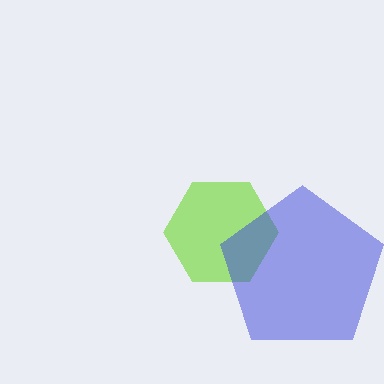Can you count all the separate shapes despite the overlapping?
Yes, there are 2 separate shapes.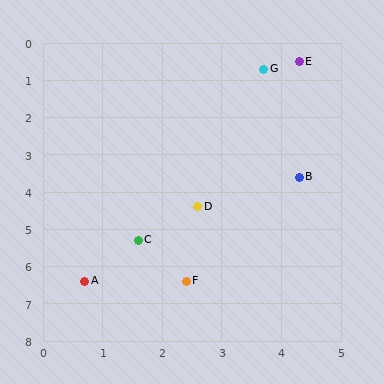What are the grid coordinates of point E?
Point E is at approximately (4.3, 0.5).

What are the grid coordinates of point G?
Point G is at approximately (3.7, 0.7).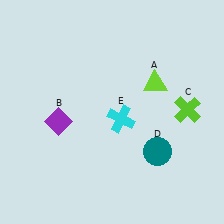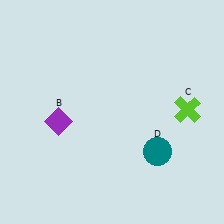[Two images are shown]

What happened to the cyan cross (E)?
The cyan cross (E) was removed in Image 2. It was in the bottom-right area of Image 1.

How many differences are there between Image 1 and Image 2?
There are 2 differences between the two images.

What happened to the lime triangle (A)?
The lime triangle (A) was removed in Image 2. It was in the top-right area of Image 1.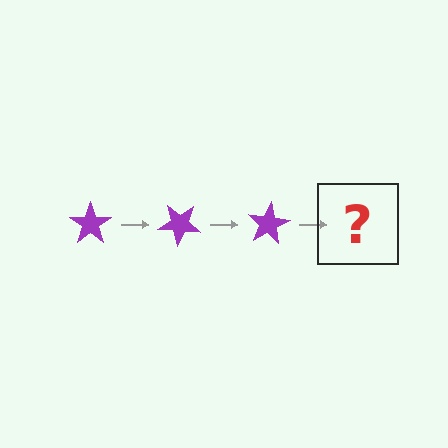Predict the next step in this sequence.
The next step is a purple star rotated 120 degrees.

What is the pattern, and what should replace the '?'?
The pattern is that the star rotates 40 degrees each step. The '?' should be a purple star rotated 120 degrees.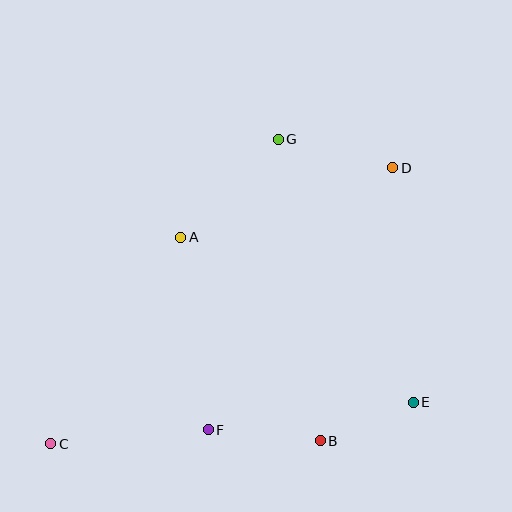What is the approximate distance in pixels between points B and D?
The distance between B and D is approximately 282 pixels.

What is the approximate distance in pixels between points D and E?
The distance between D and E is approximately 235 pixels.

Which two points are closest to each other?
Points B and E are closest to each other.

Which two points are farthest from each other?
Points C and D are farthest from each other.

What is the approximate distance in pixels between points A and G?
The distance between A and G is approximately 139 pixels.